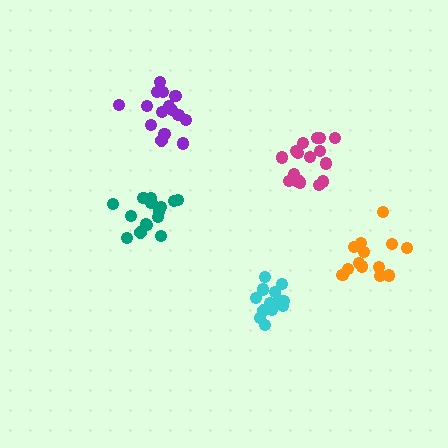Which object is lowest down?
The cyan cluster is bottommost.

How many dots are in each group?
Group 1: 15 dots, Group 2: 17 dots, Group 3: 14 dots, Group 4: 15 dots, Group 5: 13 dots (74 total).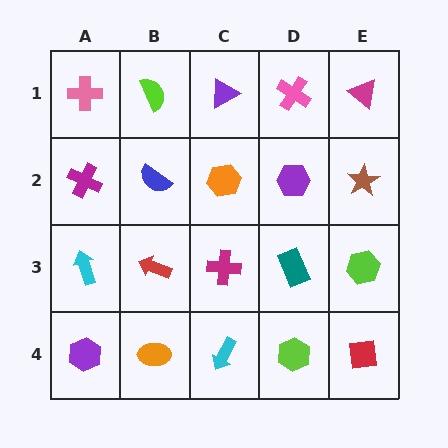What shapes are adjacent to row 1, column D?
A purple hexagon (row 2, column D), a purple triangle (row 1, column C), a magenta triangle (row 1, column E).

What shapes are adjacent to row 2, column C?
A purple triangle (row 1, column C), a magenta cross (row 3, column C), a blue semicircle (row 2, column B), a purple hexagon (row 2, column D).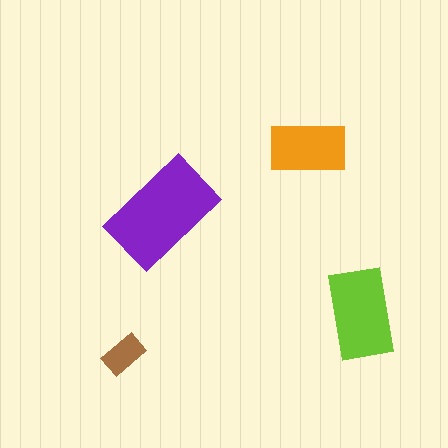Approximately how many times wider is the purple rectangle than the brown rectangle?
About 2.5 times wider.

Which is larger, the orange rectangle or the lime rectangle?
The lime one.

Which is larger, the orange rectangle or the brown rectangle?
The orange one.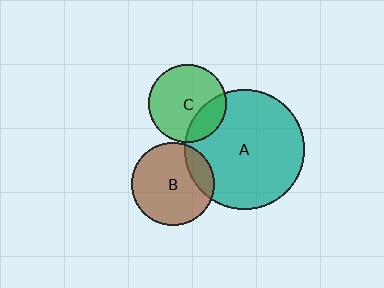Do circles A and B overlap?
Yes.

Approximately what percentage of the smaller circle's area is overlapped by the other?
Approximately 20%.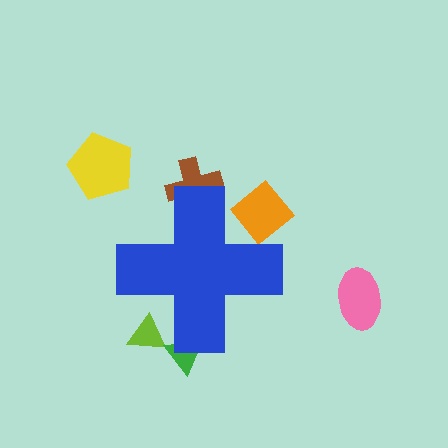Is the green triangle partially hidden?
Yes, the green triangle is partially hidden behind the blue cross.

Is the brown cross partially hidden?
Yes, the brown cross is partially hidden behind the blue cross.